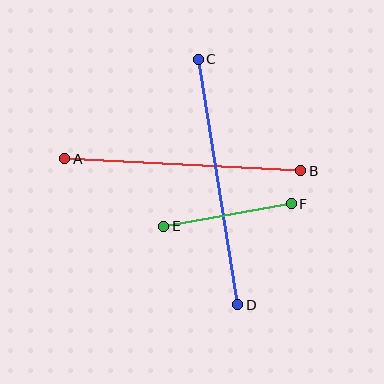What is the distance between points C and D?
The distance is approximately 249 pixels.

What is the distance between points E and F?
The distance is approximately 129 pixels.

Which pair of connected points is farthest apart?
Points C and D are farthest apart.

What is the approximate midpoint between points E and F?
The midpoint is at approximately (227, 215) pixels.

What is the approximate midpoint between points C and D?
The midpoint is at approximately (218, 182) pixels.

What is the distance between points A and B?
The distance is approximately 236 pixels.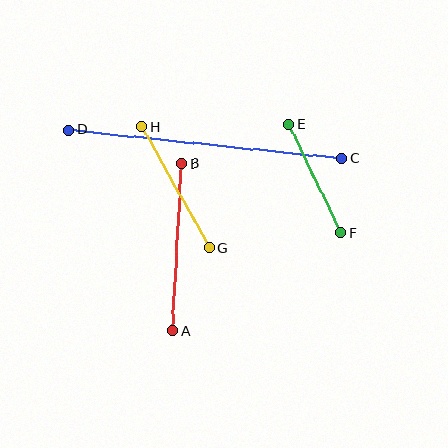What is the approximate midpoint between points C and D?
The midpoint is at approximately (206, 144) pixels.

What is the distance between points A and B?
The distance is approximately 168 pixels.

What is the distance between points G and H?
The distance is approximately 138 pixels.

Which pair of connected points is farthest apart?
Points C and D are farthest apart.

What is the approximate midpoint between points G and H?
The midpoint is at approximately (176, 188) pixels.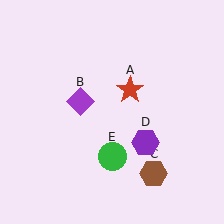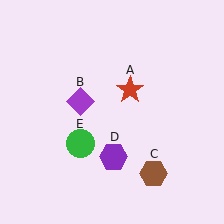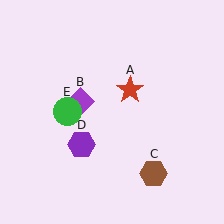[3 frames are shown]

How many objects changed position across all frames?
2 objects changed position: purple hexagon (object D), green circle (object E).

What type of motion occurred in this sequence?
The purple hexagon (object D), green circle (object E) rotated clockwise around the center of the scene.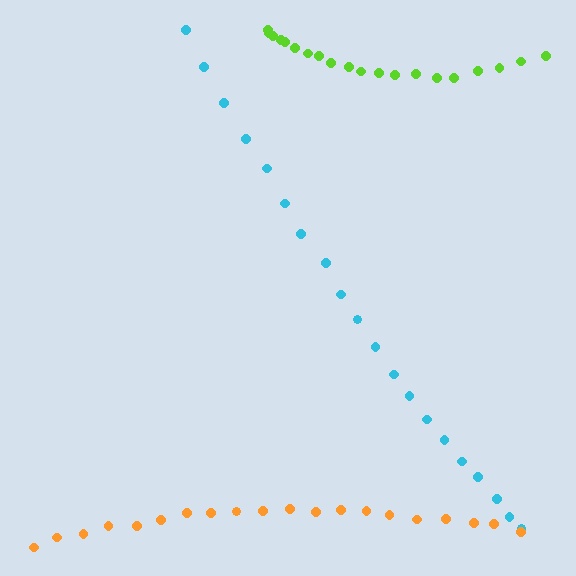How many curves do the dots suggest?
There are 3 distinct paths.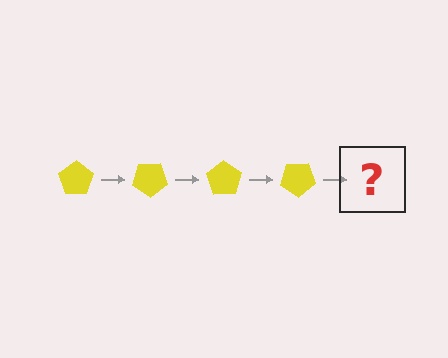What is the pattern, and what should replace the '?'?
The pattern is that the pentagon rotates 35 degrees each step. The '?' should be a yellow pentagon rotated 140 degrees.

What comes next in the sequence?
The next element should be a yellow pentagon rotated 140 degrees.